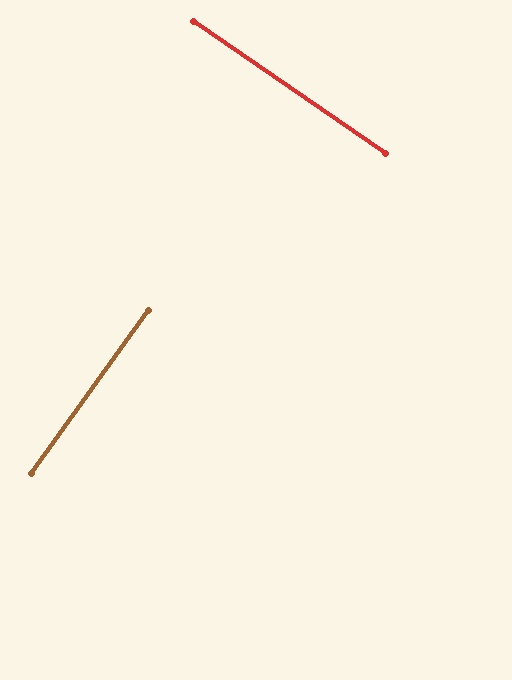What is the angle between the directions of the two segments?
Approximately 88 degrees.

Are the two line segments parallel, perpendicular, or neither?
Perpendicular — they meet at approximately 88°.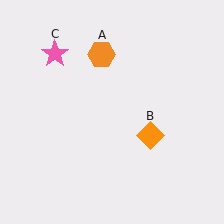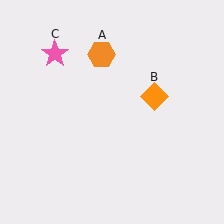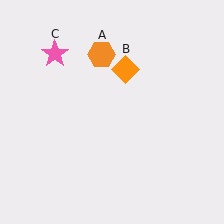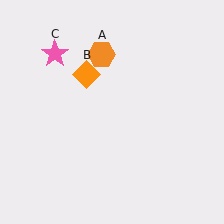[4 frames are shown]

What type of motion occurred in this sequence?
The orange diamond (object B) rotated counterclockwise around the center of the scene.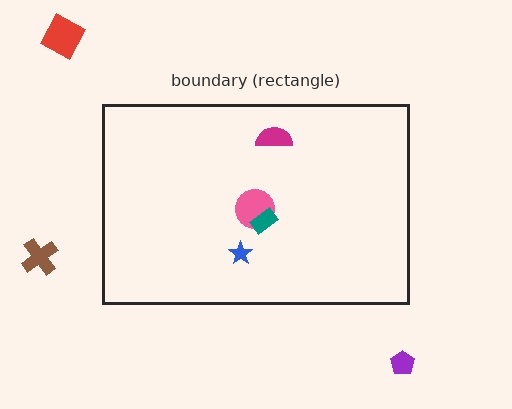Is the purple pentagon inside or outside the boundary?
Outside.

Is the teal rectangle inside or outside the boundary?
Inside.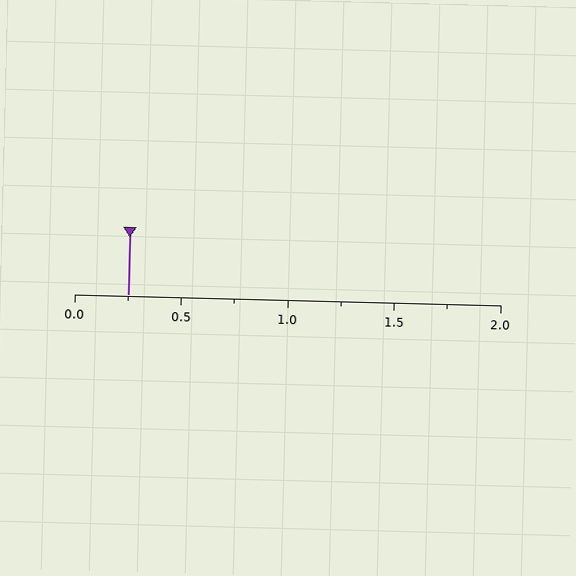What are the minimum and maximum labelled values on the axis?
The axis runs from 0.0 to 2.0.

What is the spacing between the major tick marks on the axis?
The major ticks are spaced 0.5 apart.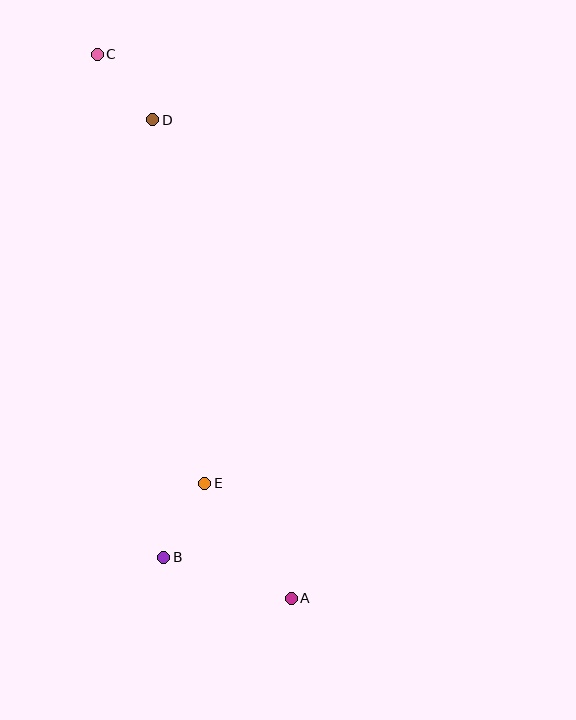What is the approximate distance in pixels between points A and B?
The distance between A and B is approximately 134 pixels.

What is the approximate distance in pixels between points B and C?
The distance between B and C is approximately 508 pixels.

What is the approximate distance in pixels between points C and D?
The distance between C and D is approximately 86 pixels.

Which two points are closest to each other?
Points B and E are closest to each other.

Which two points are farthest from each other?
Points A and C are farthest from each other.